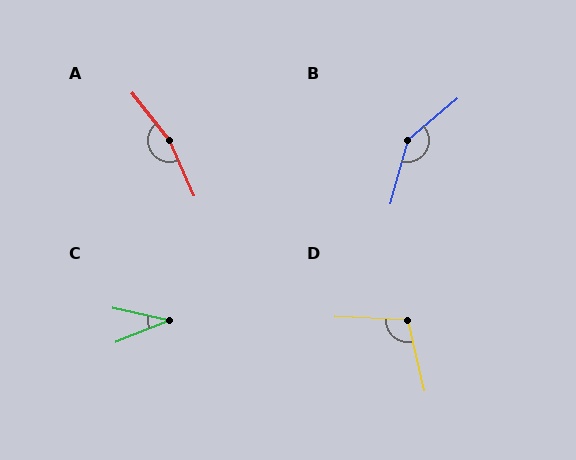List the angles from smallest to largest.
C (34°), D (105°), B (145°), A (165°).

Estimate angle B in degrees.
Approximately 145 degrees.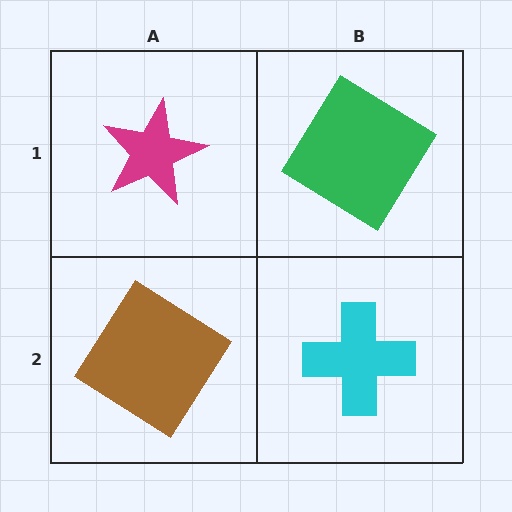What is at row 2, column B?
A cyan cross.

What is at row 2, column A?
A brown diamond.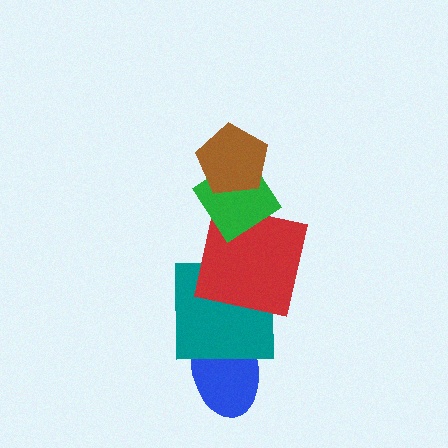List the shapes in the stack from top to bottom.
From top to bottom: the brown pentagon, the green diamond, the red square, the teal square, the blue ellipse.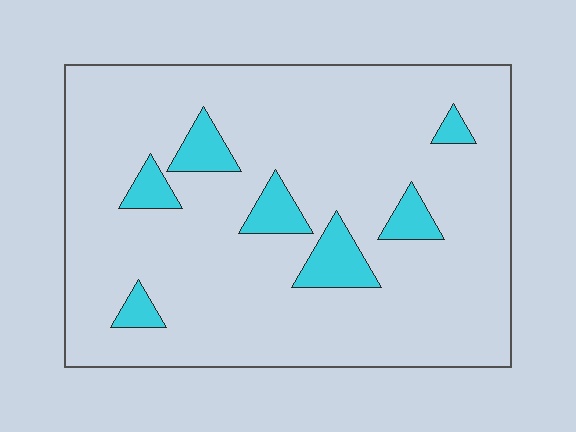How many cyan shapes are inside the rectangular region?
7.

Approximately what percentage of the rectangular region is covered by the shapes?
Approximately 10%.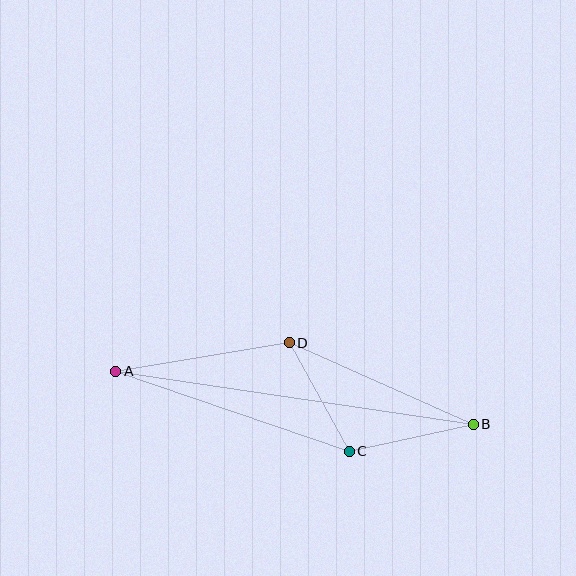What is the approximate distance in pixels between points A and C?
The distance between A and C is approximately 247 pixels.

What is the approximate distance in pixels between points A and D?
The distance between A and D is approximately 176 pixels.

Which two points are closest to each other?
Points C and D are closest to each other.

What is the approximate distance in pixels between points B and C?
The distance between B and C is approximately 127 pixels.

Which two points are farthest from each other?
Points A and B are farthest from each other.